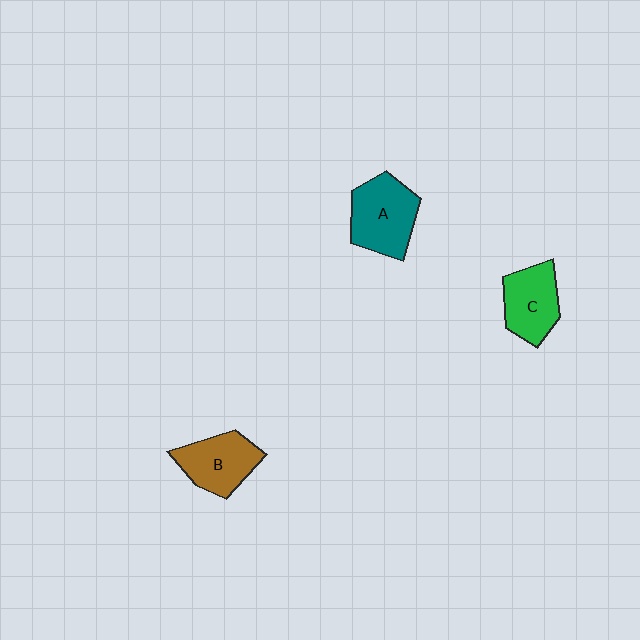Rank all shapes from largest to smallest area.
From largest to smallest: A (teal), B (brown), C (green).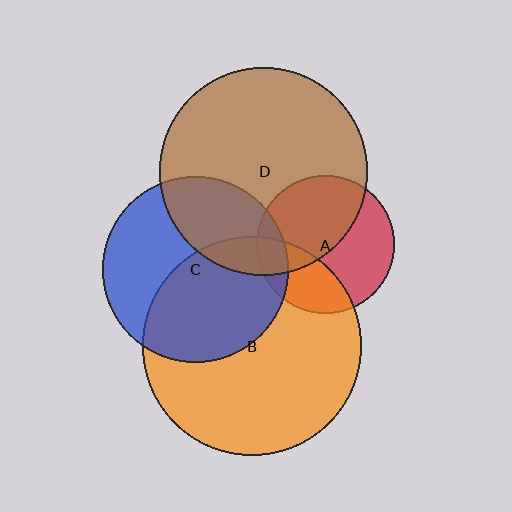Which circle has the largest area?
Circle B (orange).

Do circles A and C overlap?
Yes.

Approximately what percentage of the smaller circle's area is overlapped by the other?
Approximately 10%.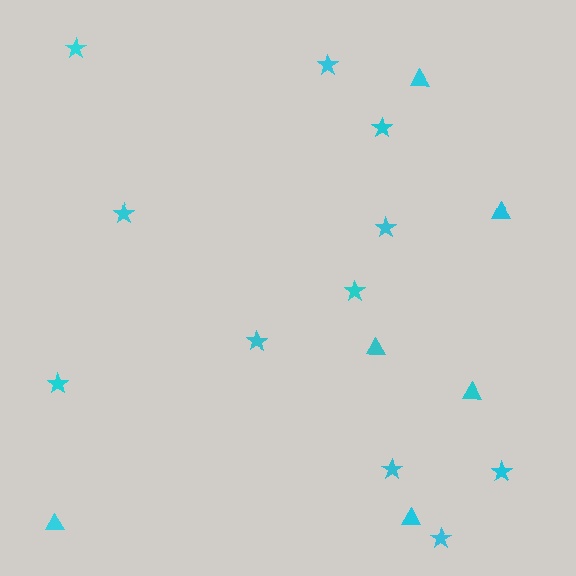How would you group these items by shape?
There are 2 groups: one group of triangles (6) and one group of stars (11).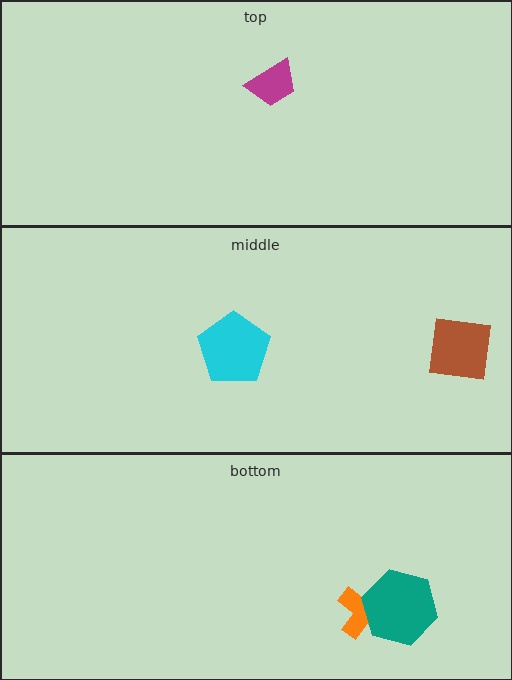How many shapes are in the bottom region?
2.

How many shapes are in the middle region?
2.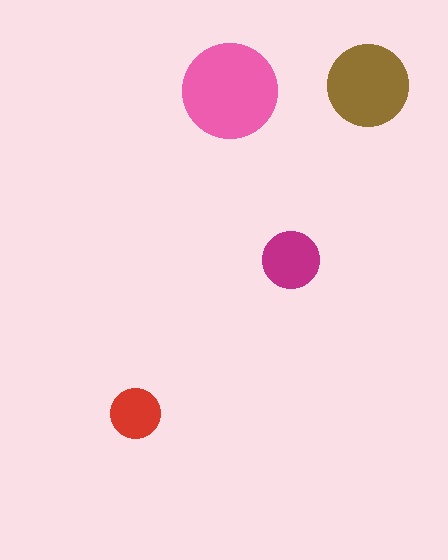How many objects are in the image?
There are 4 objects in the image.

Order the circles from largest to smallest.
the pink one, the brown one, the magenta one, the red one.